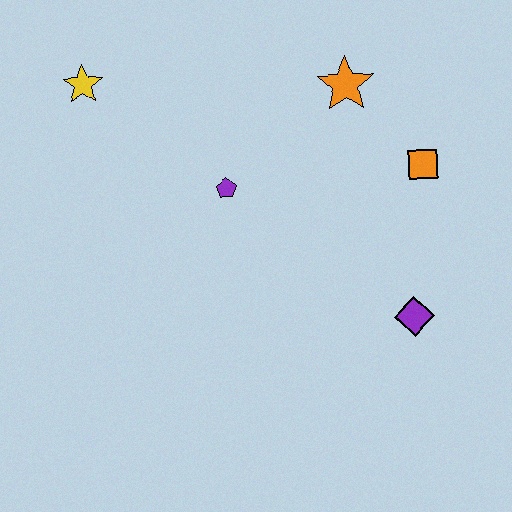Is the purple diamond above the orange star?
No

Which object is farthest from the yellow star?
The purple diamond is farthest from the yellow star.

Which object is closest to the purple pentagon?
The orange star is closest to the purple pentagon.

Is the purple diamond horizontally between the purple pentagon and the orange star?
No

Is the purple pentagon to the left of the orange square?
Yes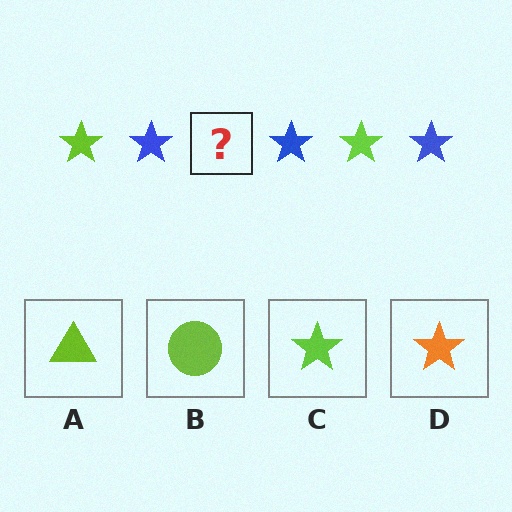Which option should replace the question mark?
Option C.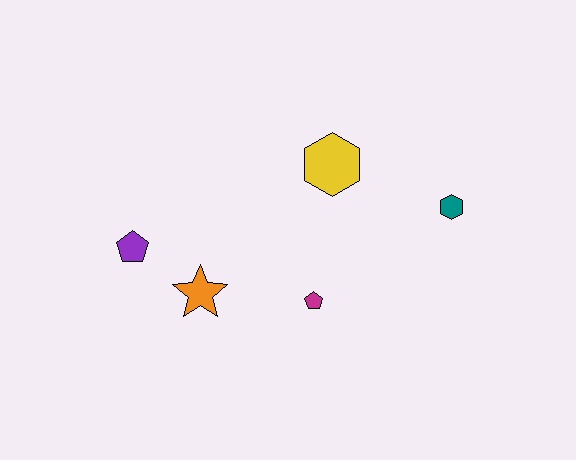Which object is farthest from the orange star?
The teal hexagon is farthest from the orange star.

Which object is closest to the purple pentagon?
The orange star is closest to the purple pentagon.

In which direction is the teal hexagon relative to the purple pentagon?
The teal hexagon is to the right of the purple pentagon.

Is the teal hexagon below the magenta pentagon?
No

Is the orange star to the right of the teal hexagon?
No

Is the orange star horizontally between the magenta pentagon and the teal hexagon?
No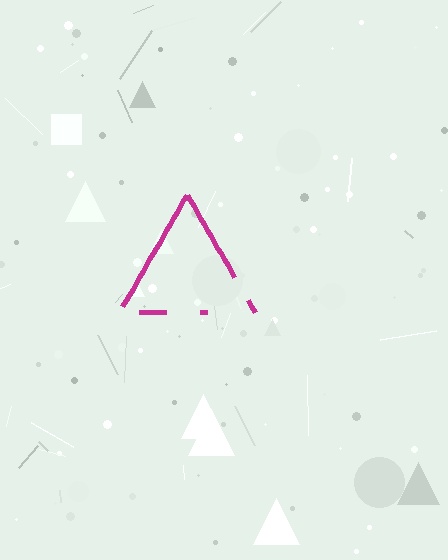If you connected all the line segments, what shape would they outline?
They would outline a triangle.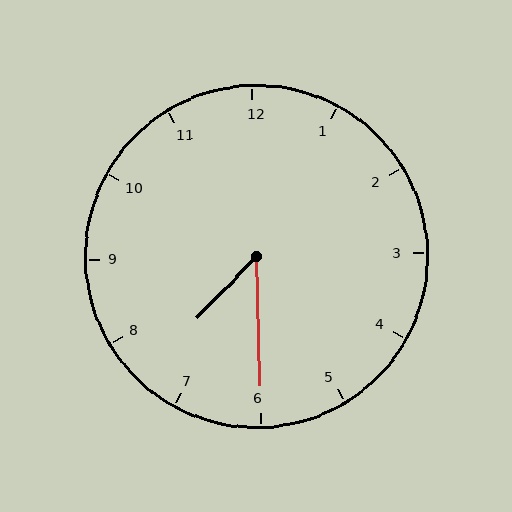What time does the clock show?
7:30.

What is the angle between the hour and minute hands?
Approximately 45 degrees.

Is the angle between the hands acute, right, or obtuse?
It is acute.